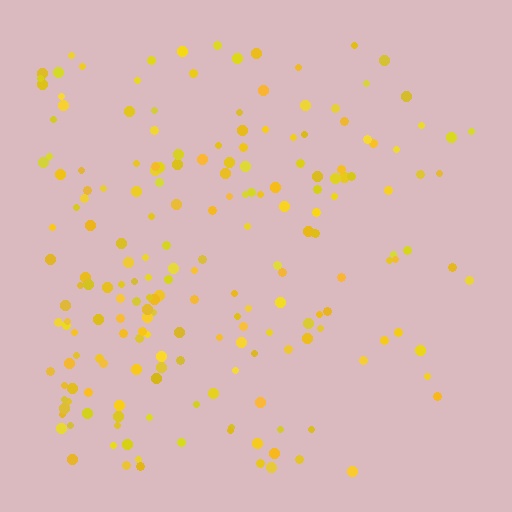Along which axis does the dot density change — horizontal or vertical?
Horizontal.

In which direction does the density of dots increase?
From right to left, with the left side densest.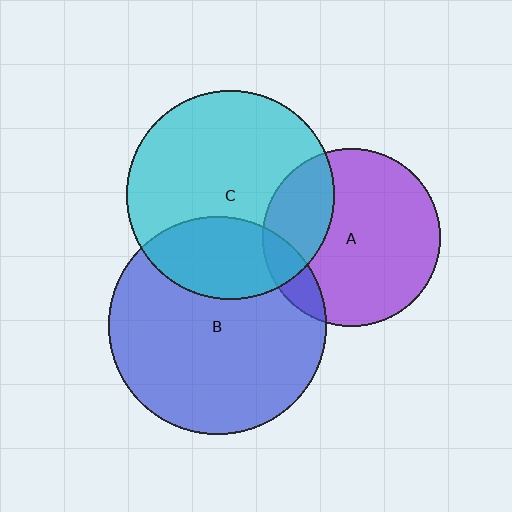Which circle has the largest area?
Circle B (blue).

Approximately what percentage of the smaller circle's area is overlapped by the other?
Approximately 25%.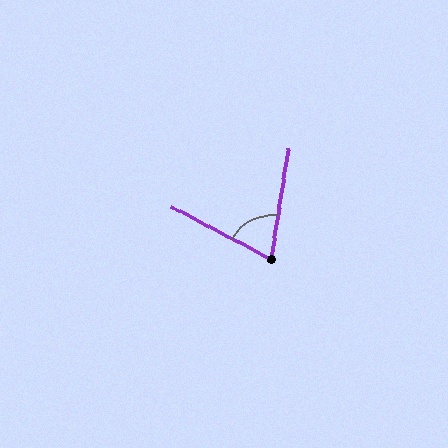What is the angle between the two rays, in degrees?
Approximately 71 degrees.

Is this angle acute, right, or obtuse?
It is acute.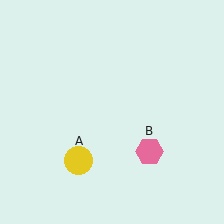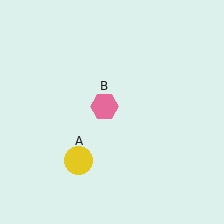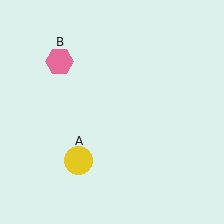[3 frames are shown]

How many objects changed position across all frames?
1 object changed position: pink hexagon (object B).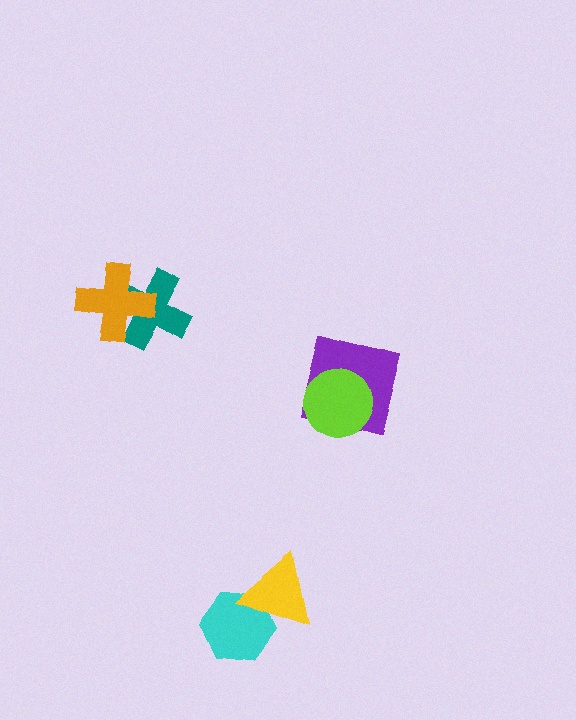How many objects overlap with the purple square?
1 object overlaps with the purple square.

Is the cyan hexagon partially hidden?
Yes, it is partially covered by another shape.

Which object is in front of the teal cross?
The orange cross is in front of the teal cross.